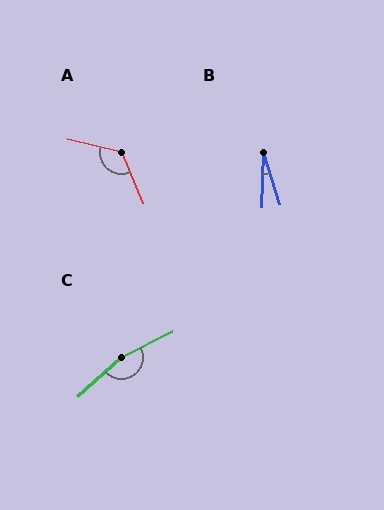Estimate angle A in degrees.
Approximately 127 degrees.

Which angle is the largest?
C, at approximately 165 degrees.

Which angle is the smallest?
B, at approximately 19 degrees.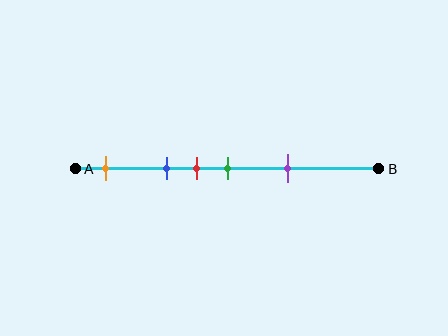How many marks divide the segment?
There are 5 marks dividing the segment.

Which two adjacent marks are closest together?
The red and green marks are the closest adjacent pair.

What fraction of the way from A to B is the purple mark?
The purple mark is approximately 70% (0.7) of the way from A to B.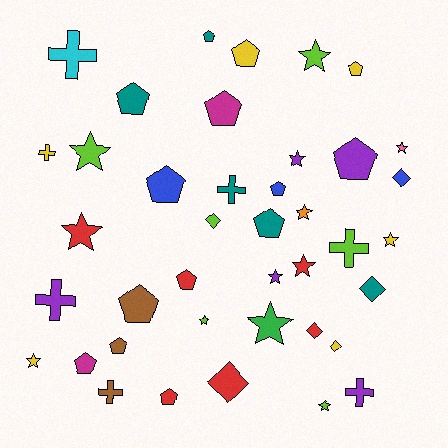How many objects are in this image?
There are 40 objects.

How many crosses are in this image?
There are 7 crosses.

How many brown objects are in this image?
There are 3 brown objects.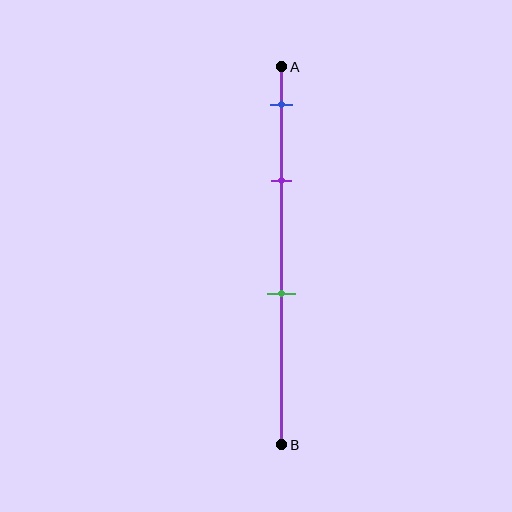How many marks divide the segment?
There are 3 marks dividing the segment.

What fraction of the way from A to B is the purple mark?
The purple mark is approximately 30% (0.3) of the way from A to B.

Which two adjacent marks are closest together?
The blue and purple marks are the closest adjacent pair.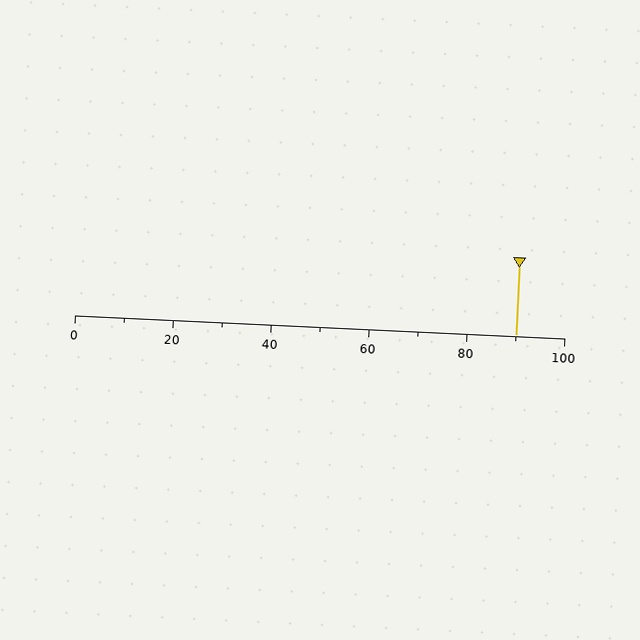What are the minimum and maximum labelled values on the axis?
The axis runs from 0 to 100.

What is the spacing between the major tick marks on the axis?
The major ticks are spaced 20 apart.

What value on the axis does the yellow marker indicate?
The marker indicates approximately 90.